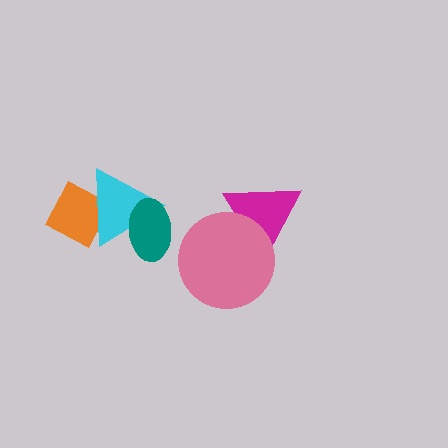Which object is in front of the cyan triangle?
The teal ellipse is in front of the cyan triangle.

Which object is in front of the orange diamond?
The cyan triangle is in front of the orange diamond.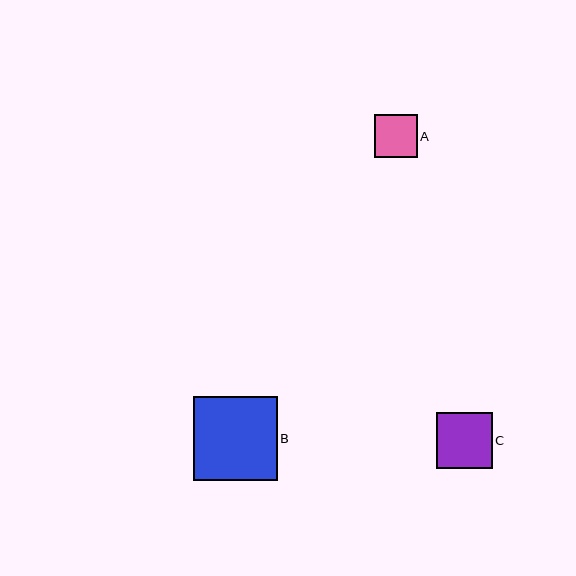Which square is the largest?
Square B is the largest with a size of approximately 84 pixels.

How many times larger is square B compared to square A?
Square B is approximately 2.0 times the size of square A.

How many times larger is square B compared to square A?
Square B is approximately 2.0 times the size of square A.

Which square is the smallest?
Square A is the smallest with a size of approximately 43 pixels.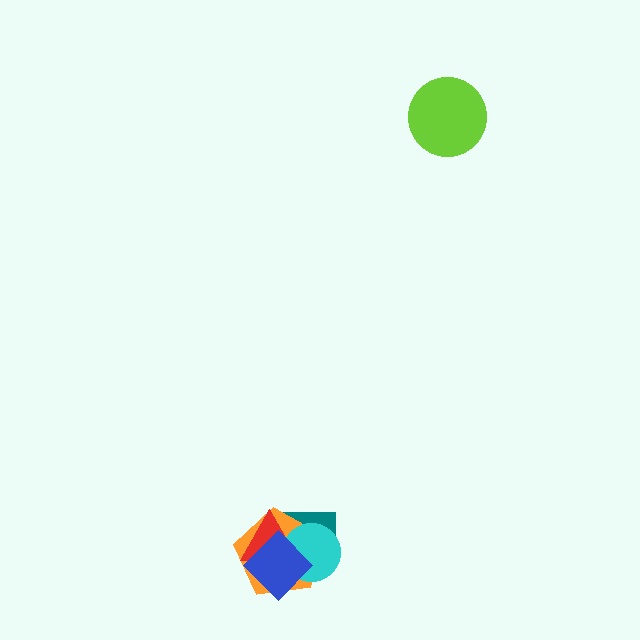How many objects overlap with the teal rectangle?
4 objects overlap with the teal rectangle.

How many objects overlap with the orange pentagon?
4 objects overlap with the orange pentagon.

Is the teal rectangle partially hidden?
Yes, it is partially covered by another shape.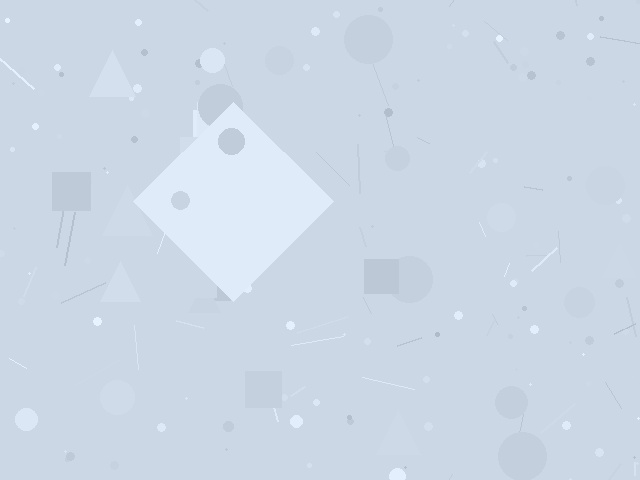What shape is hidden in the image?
A diamond is hidden in the image.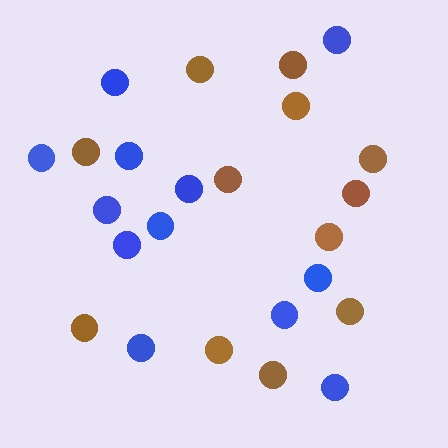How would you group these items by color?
There are 2 groups: one group of brown circles (12) and one group of blue circles (12).